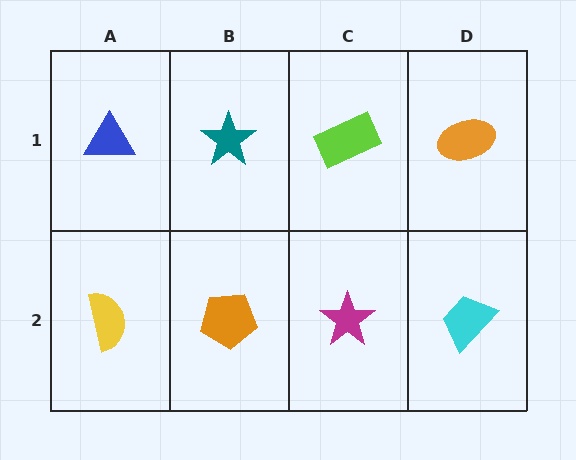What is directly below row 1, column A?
A yellow semicircle.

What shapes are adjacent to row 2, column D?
An orange ellipse (row 1, column D), a magenta star (row 2, column C).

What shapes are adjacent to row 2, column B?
A teal star (row 1, column B), a yellow semicircle (row 2, column A), a magenta star (row 2, column C).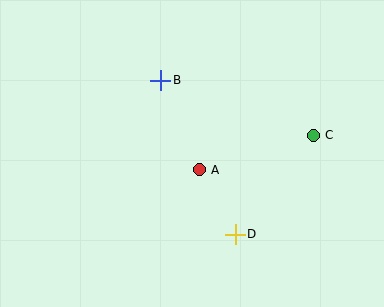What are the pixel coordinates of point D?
Point D is at (235, 234).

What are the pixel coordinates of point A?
Point A is at (199, 170).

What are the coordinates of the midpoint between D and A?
The midpoint between D and A is at (217, 202).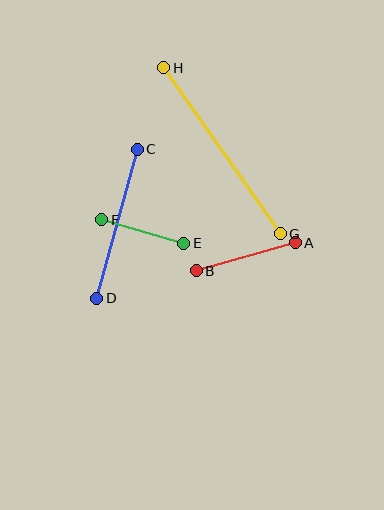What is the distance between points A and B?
The distance is approximately 103 pixels.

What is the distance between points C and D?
The distance is approximately 155 pixels.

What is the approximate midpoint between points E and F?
The midpoint is at approximately (143, 232) pixels.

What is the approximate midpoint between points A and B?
The midpoint is at approximately (246, 257) pixels.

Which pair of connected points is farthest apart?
Points G and H are farthest apart.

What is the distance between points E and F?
The distance is approximately 85 pixels.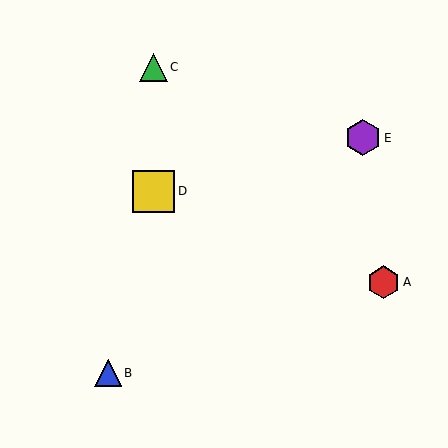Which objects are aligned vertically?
Objects C, D are aligned vertically.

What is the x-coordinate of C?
Object C is at x≈154.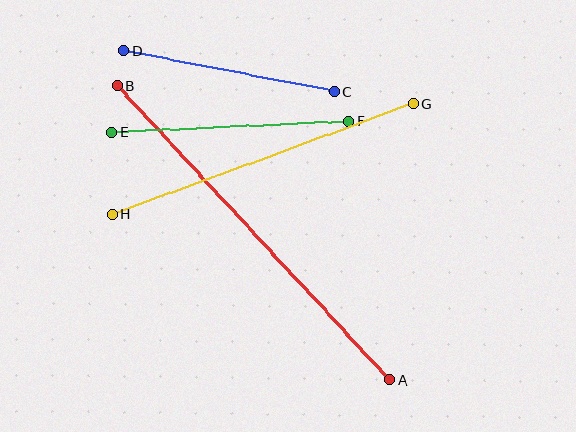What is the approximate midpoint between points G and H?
The midpoint is at approximately (263, 159) pixels.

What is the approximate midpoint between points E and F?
The midpoint is at approximately (231, 127) pixels.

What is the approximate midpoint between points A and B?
The midpoint is at approximately (253, 233) pixels.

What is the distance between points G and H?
The distance is approximately 321 pixels.